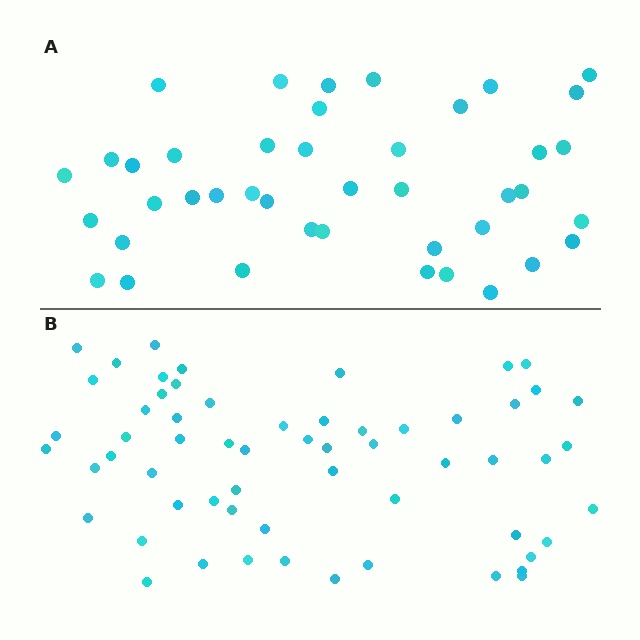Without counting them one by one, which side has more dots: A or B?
Region B (the bottom region) has more dots.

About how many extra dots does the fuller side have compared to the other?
Region B has approximately 20 more dots than region A.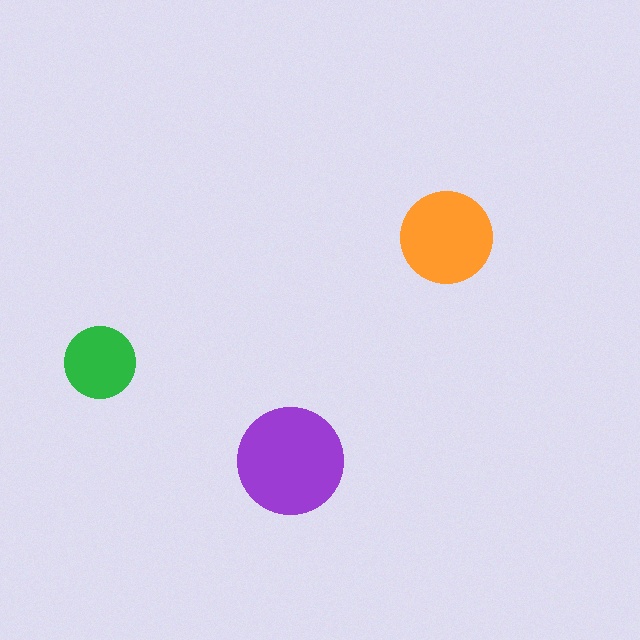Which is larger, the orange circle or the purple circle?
The purple one.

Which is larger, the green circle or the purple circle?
The purple one.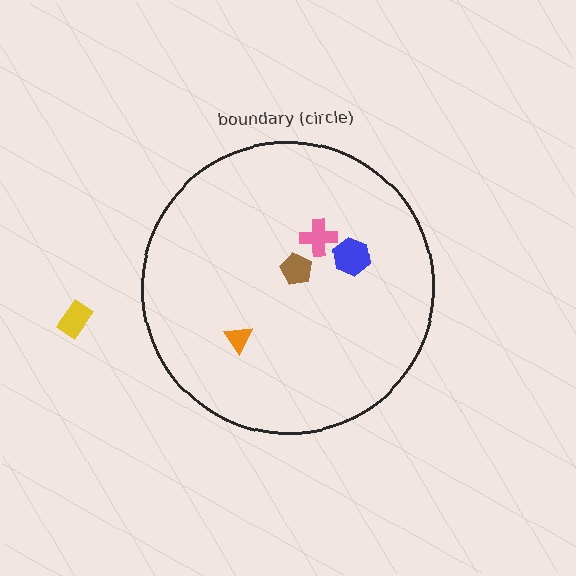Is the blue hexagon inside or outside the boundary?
Inside.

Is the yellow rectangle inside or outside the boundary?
Outside.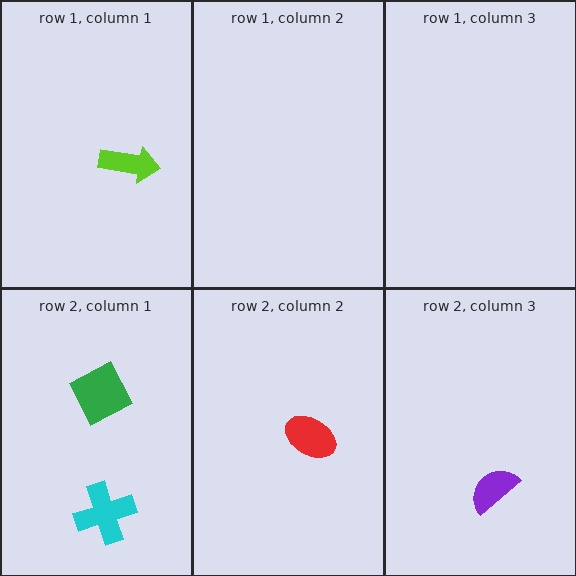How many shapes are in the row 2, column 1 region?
2.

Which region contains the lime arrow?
The row 1, column 1 region.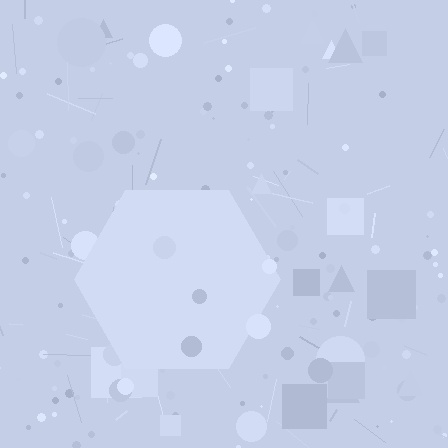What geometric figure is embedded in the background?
A hexagon is embedded in the background.